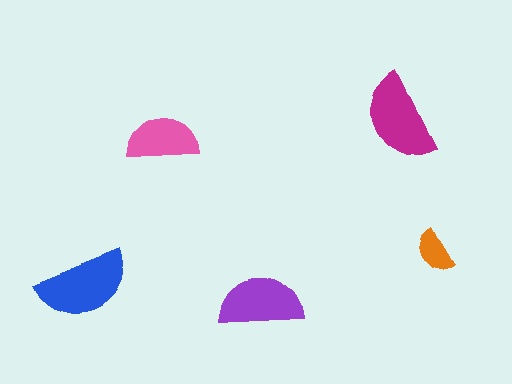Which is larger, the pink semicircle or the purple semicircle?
The purple one.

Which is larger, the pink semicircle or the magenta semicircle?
The magenta one.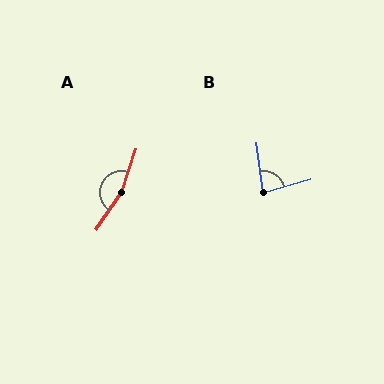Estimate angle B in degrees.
Approximately 82 degrees.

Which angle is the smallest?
B, at approximately 82 degrees.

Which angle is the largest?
A, at approximately 165 degrees.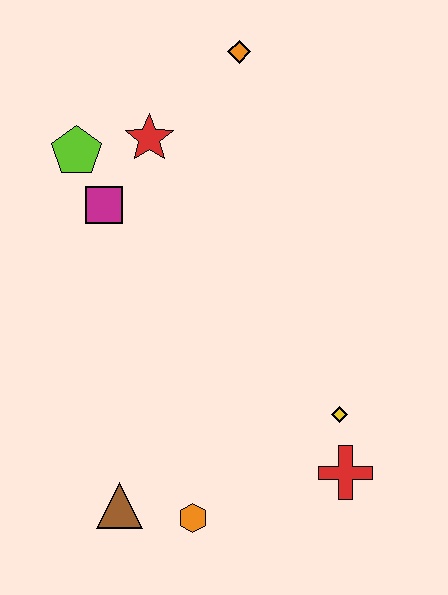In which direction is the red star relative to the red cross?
The red star is above the red cross.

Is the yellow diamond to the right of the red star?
Yes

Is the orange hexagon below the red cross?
Yes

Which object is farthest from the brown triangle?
The orange diamond is farthest from the brown triangle.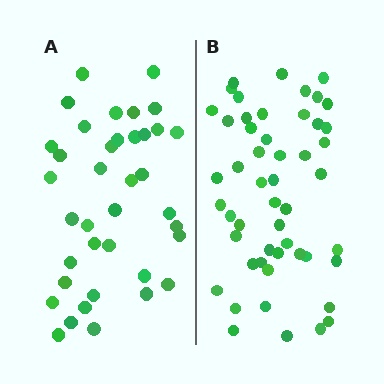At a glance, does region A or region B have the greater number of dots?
Region B (the right region) has more dots.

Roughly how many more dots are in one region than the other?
Region B has approximately 15 more dots than region A.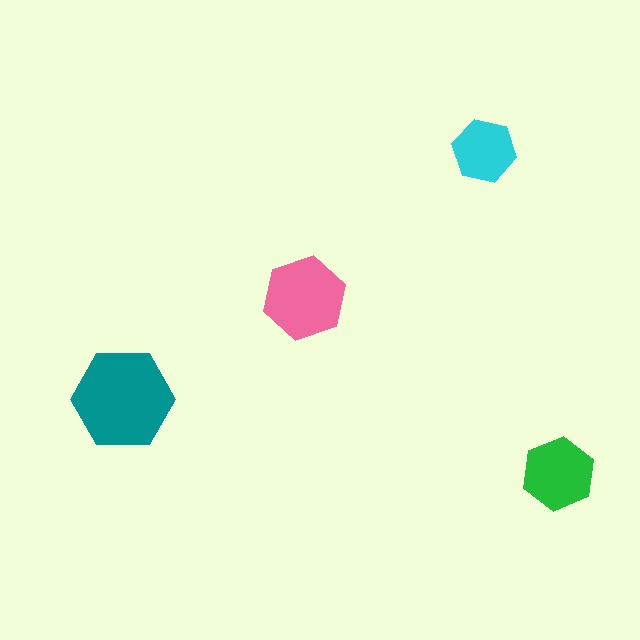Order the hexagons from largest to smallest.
the teal one, the pink one, the green one, the cyan one.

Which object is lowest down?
The green hexagon is bottommost.